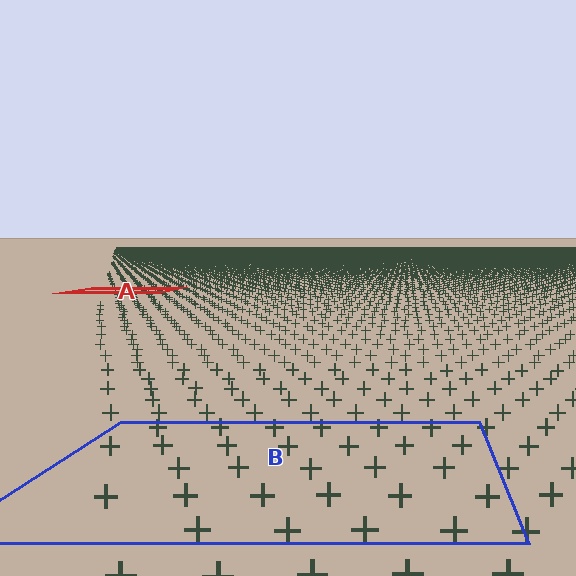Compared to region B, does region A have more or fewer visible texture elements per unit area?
Region A has more texture elements per unit area — they are packed more densely because it is farther away.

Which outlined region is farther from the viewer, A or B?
Region A is farther from the viewer — the texture elements inside it appear smaller and more densely packed.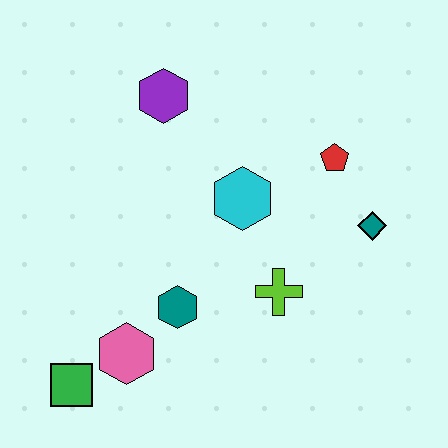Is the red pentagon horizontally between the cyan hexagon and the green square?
No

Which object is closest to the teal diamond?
The red pentagon is closest to the teal diamond.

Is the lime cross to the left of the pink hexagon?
No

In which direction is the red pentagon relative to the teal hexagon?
The red pentagon is to the right of the teal hexagon.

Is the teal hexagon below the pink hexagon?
No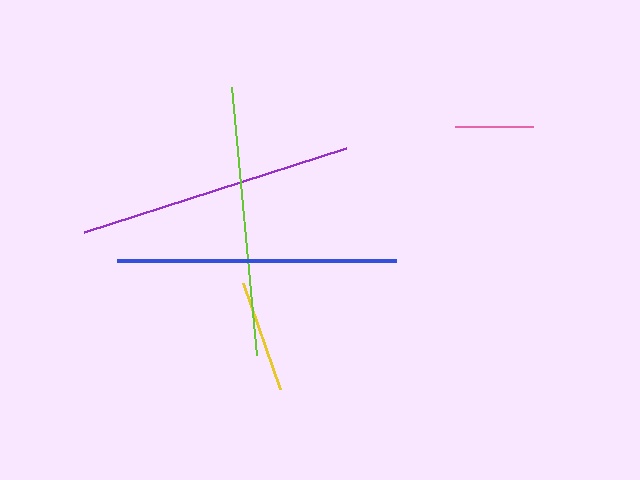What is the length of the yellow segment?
The yellow segment is approximately 112 pixels long.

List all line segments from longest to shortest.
From longest to shortest: blue, purple, lime, yellow, pink.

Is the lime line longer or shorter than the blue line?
The blue line is longer than the lime line.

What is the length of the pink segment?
The pink segment is approximately 78 pixels long.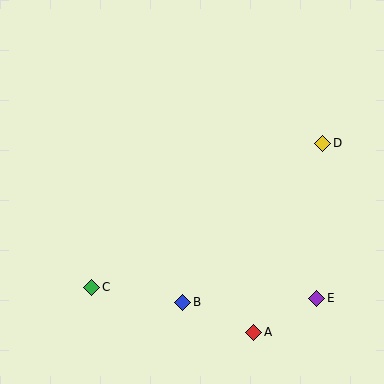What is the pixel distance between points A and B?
The distance between A and B is 77 pixels.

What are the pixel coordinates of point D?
Point D is at (323, 143).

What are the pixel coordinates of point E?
Point E is at (317, 298).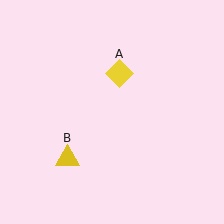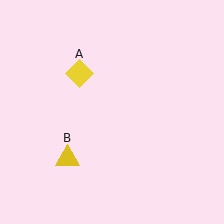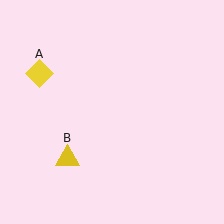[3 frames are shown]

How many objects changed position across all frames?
1 object changed position: yellow diamond (object A).